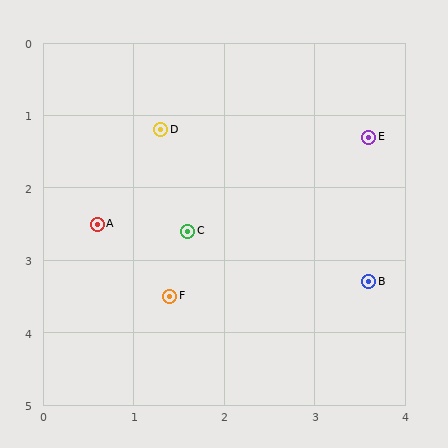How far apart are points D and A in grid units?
Points D and A are about 1.5 grid units apart.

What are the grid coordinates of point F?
Point F is at approximately (1.4, 3.5).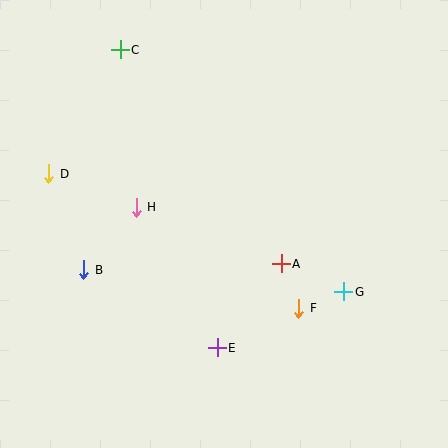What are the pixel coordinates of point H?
Point H is at (136, 207).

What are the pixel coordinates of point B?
Point B is at (84, 270).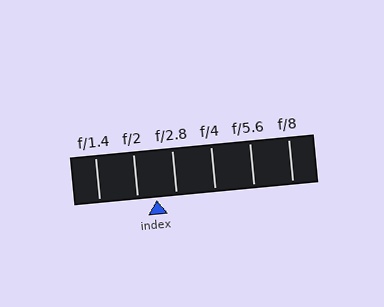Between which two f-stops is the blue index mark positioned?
The index mark is between f/2 and f/2.8.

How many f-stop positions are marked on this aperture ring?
There are 6 f-stop positions marked.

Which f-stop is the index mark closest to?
The index mark is closest to f/2.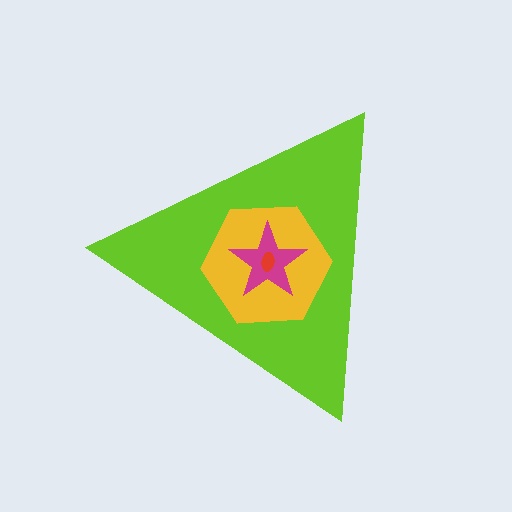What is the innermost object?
The red ellipse.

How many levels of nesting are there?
4.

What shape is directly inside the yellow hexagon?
The magenta star.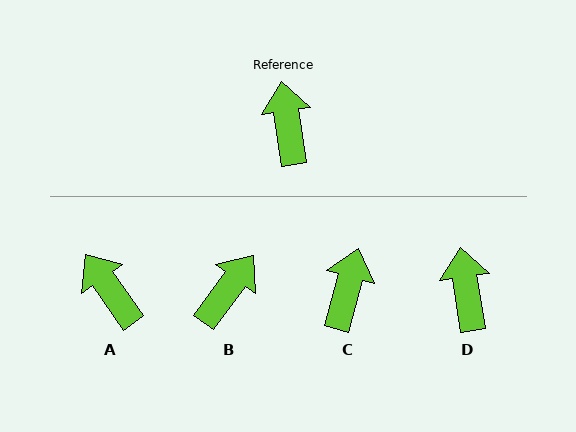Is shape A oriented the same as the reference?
No, it is off by about 26 degrees.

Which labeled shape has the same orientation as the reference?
D.